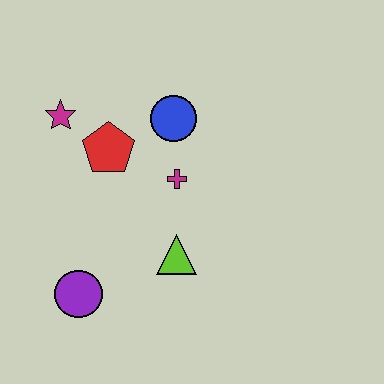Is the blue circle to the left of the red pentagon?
No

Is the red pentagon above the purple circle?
Yes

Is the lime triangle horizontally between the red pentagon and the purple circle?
No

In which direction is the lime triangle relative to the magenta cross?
The lime triangle is below the magenta cross.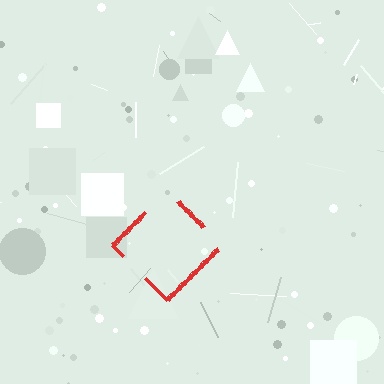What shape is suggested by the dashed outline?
The dashed outline suggests a diamond.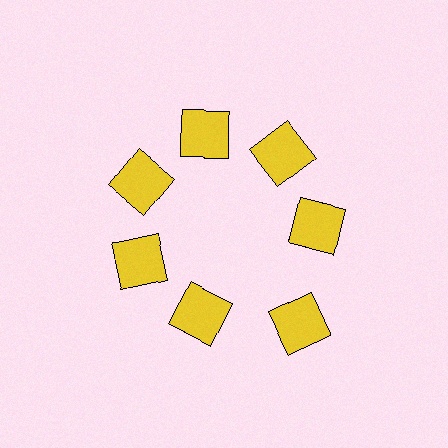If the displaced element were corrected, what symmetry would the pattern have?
It would have 7-fold rotational symmetry — the pattern would map onto itself every 51 degrees.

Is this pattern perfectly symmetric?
No. The 7 yellow squares are arranged in a ring, but one element near the 5 o'clock position is pushed outward from the center, breaking the 7-fold rotational symmetry.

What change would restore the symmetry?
The symmetry would be restored by moving it inward, back onto the ring so that all 7 squares sit at equal angles and equal distance from the center.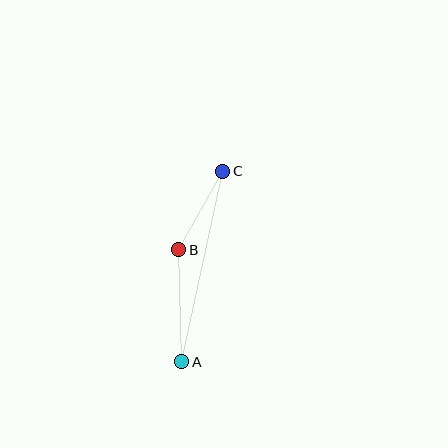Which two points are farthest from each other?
Points A and C are farthest from each other.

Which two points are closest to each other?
Points B and C are closest to each other.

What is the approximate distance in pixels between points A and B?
The distance between A and B is approximately 112 pixels.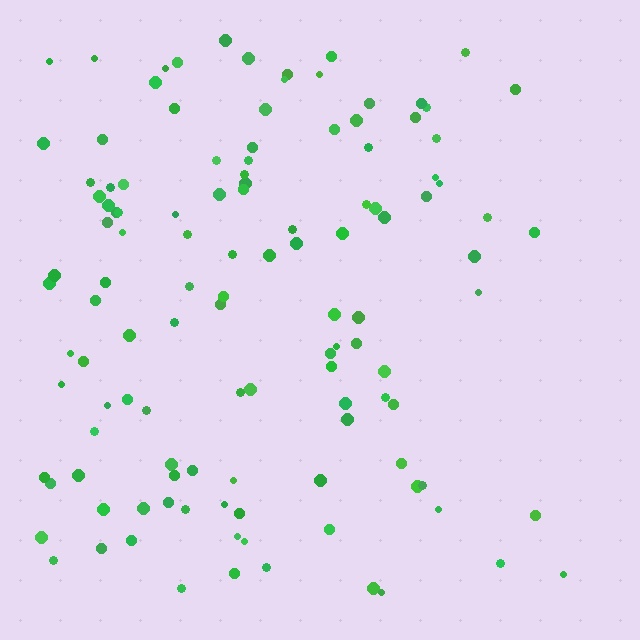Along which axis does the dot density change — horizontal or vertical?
Horizontal.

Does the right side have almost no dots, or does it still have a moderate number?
Still a moderate number, just noticeably fewer than the left.